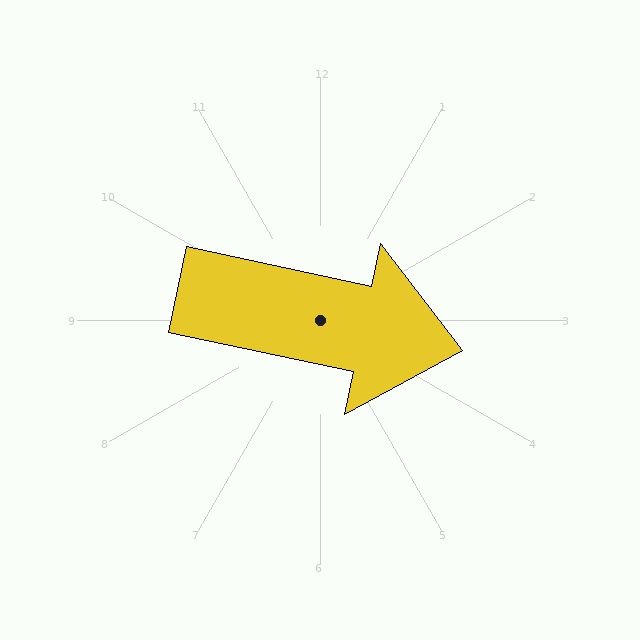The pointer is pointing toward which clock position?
Roughly 3 o'clock.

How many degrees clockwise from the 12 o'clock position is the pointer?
Approximately 102 degrees.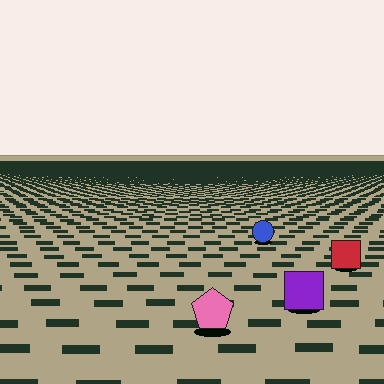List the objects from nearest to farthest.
From nearest to farthest: the pink pentagon, the purple square, the red square, the blue circle.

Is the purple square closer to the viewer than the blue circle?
Yes. The purple square is closer — you can tell from the texture gradient: the ground texture is coarser near it.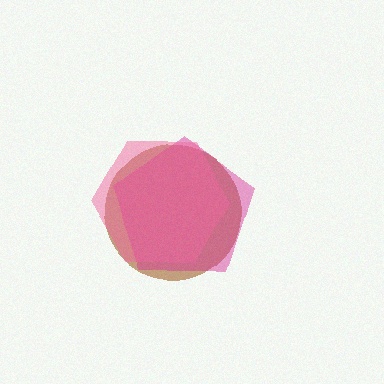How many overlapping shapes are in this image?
There are 3 overlapping shapes in the image.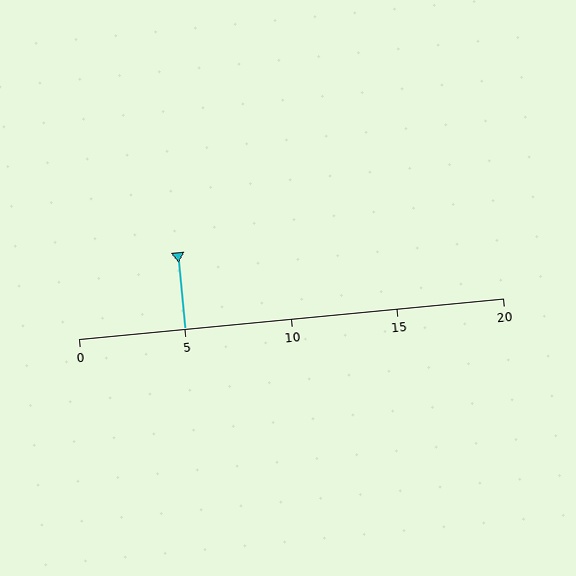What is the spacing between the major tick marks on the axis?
The major ticks are spaced 5 apart.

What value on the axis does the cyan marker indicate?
The marker indicates approximately 5.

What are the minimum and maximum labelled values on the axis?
The axis runs from 0 to 20.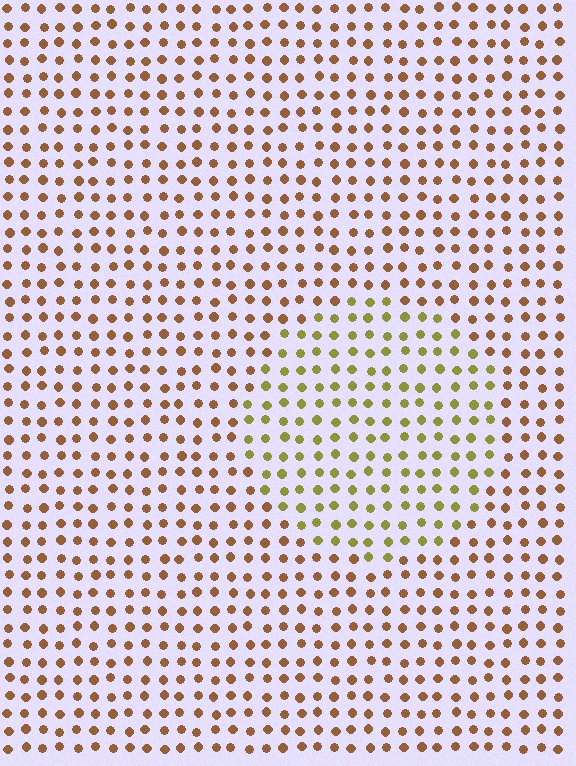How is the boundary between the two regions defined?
The boundary is defined purely by a slight shift in hue (about 40 degrees). Spacing, size, and orientation are identical on both sides.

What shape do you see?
I see a circle.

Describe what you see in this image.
The image is filled with small brown elements in a uniform arrangement. A circle-shaped region is visible where the elements are tinted to a slightly different hue, forming a subtle color boundary.